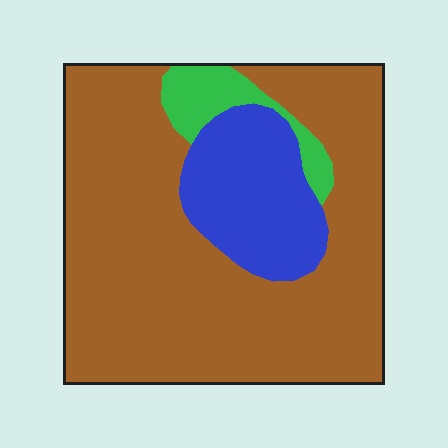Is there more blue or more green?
Blue.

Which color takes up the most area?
Brown, at roughly 75%.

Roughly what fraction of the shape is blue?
Blue covers about 20% of the shape.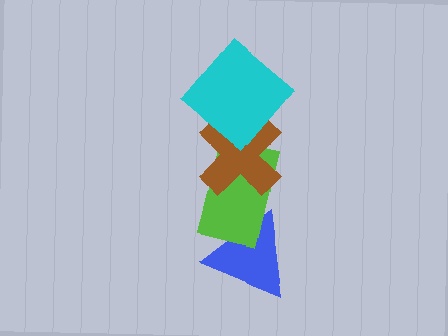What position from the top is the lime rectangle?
The lime rectangle is 3rd from the top.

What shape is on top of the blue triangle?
The lime rectangle is on top of the blue triangle.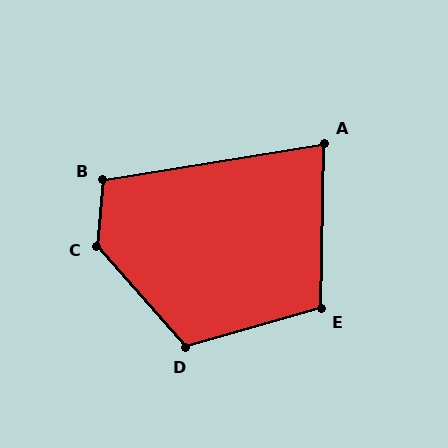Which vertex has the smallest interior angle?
A, at approximately 80 degrees.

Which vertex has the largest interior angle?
C, at approximately 134 degrees.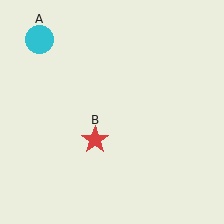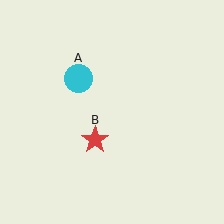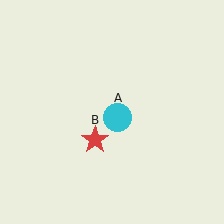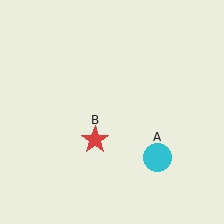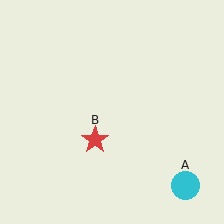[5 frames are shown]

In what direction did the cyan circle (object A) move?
The cyan circle (object A) moved down and to the right.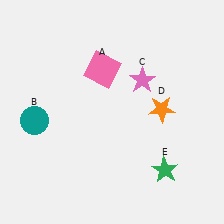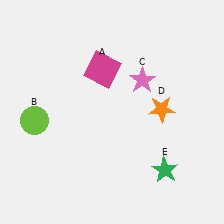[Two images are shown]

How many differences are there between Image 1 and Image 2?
There are 2 differences between the two images.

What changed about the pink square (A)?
In Image 1, A is pink. In Image 2, it changed to magenta.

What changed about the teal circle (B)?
In Image 1, B is teal. In Image 2, it changed to lime.